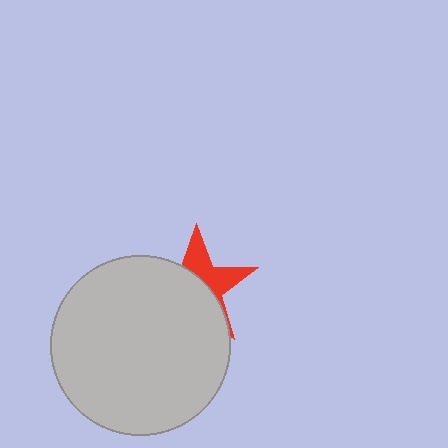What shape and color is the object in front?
The object in front is a light gray circle.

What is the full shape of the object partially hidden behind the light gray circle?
The partially hidden object is a red star.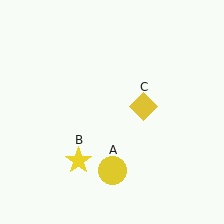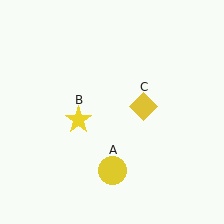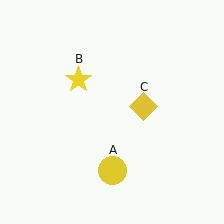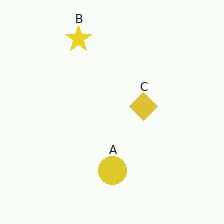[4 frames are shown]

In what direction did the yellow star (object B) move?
The yellow star (object B) moved up.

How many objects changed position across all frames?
1 object changed position: yellow star (object B).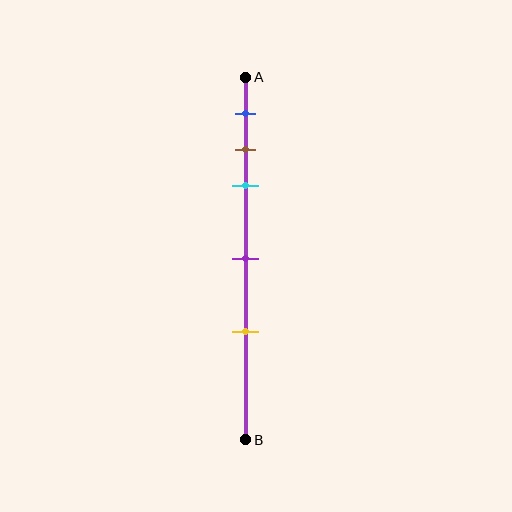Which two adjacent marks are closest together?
The brown and cyan marks are the closest adjacent pair.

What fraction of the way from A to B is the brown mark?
The brown mark is approximately 20% (0.2) of the way from A to B.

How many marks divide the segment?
There are 5 marks dividing the segment.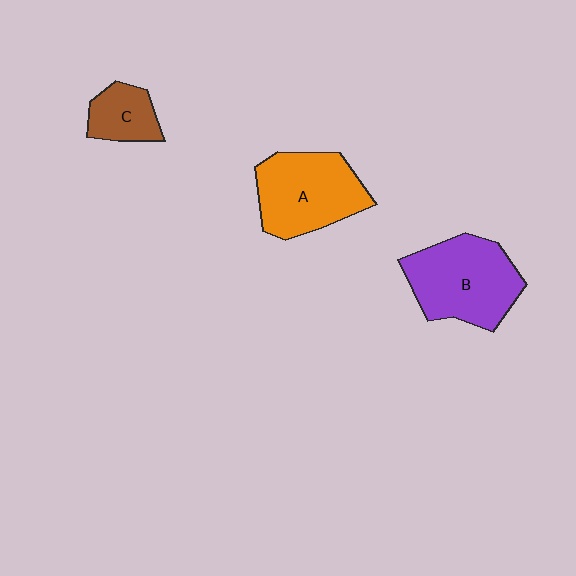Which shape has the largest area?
Shape B (purple).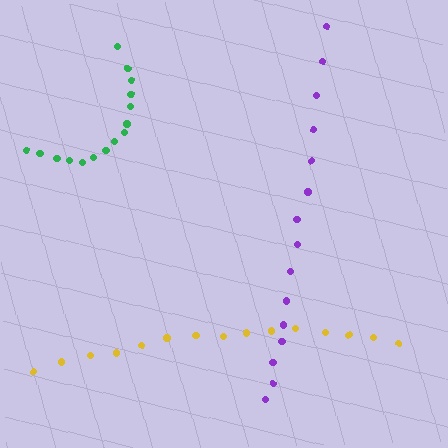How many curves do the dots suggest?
There are 3 distinct paths.